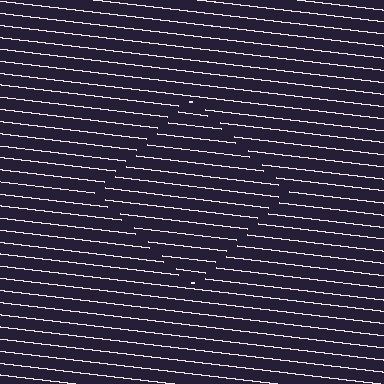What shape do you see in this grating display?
An illusory square. The interior of the shape contains the same grating, shifted by half a period — the contour is defined by the phase discontinuity where line-ends from the inner and outer gratings abut.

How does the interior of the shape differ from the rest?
The interior of the shape contains the same grating, shifted by half a period — the contour is defined by the phase discontinuity where line-ends from the inner and outer gratings abut.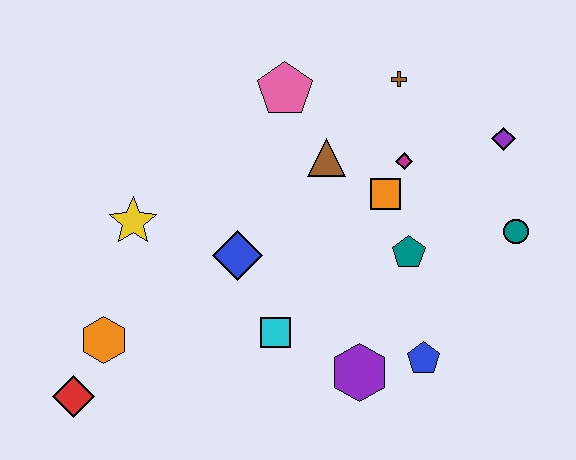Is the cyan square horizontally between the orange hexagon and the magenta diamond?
Yes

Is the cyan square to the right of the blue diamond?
Yes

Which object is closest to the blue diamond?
The cyan square is closest to the blue diamond.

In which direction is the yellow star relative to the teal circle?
The yellow star is to the left of the teal circle.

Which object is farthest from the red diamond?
The purple diamond is farthest from the red diamond.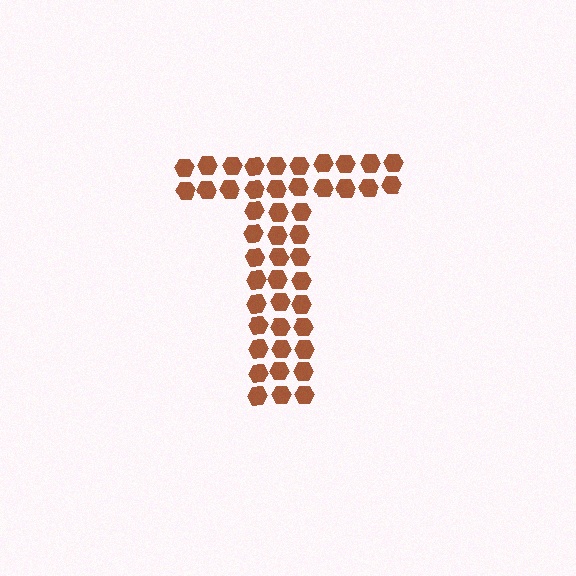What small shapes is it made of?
It is made of small hexagons.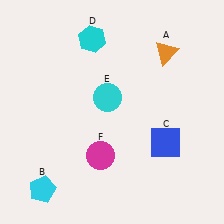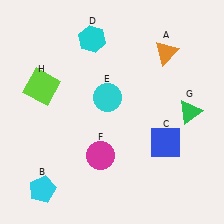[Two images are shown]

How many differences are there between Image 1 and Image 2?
There are 2 differences between the two images.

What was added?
A green triangle (G), a lime square (H) were added in Image 2.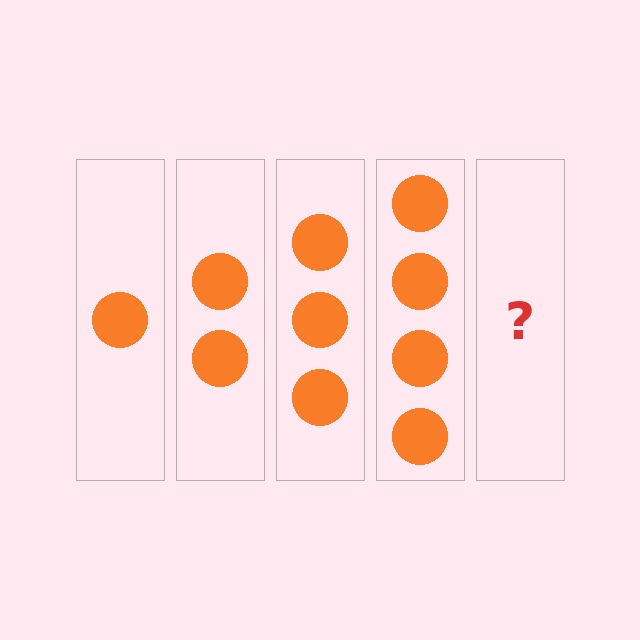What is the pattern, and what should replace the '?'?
The pattern is that each step adds one more circle. The '?' should be 5 circles.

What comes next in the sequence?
The next element should be 5 circles.